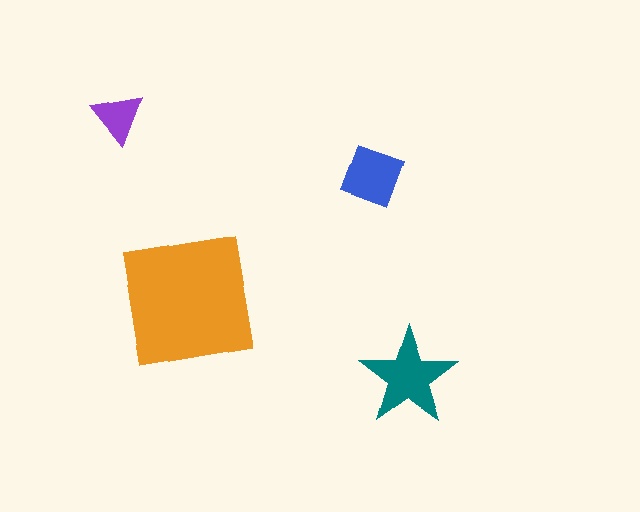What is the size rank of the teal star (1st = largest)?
2nd.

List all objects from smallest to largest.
The purple triangle, the blue diamond, the teal star, the orange square.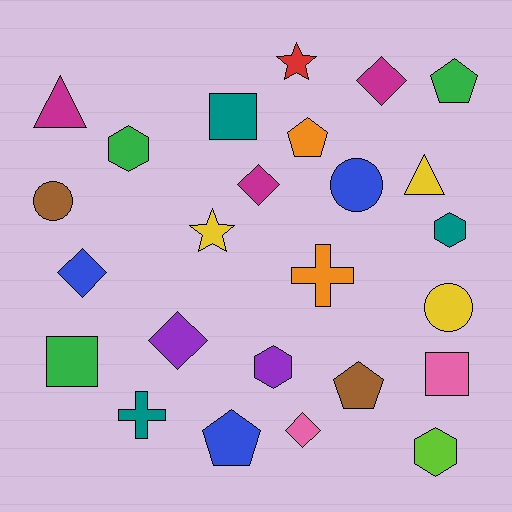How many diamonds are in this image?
There are 5 diamonds.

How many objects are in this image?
There are 25 objects.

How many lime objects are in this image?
There is 1 lime object.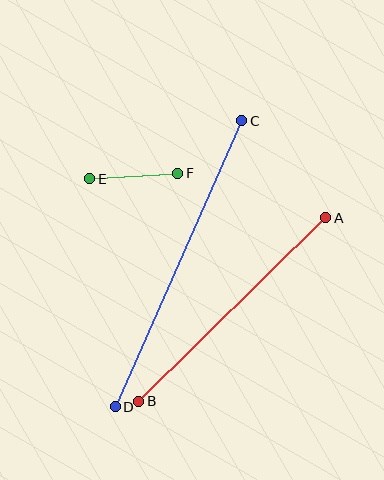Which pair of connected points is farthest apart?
Points C and D are farthest apart.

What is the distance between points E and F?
The distance is approximately 88 pixels.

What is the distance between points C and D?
The distance is approximately 313 pixels.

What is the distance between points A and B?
The distance is approximately 262 pixels.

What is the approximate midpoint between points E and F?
The midpoint is at approximately (134, 176) pixels.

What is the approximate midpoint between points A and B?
The midpoint is at approximately (232, 309) pixels.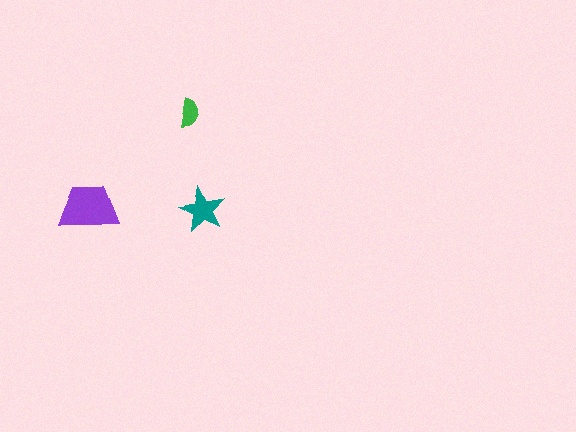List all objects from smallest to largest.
The green semicircle, the teal star, the purple trapezoid.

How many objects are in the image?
There are 3 objects in the image.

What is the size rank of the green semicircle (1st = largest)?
3rd.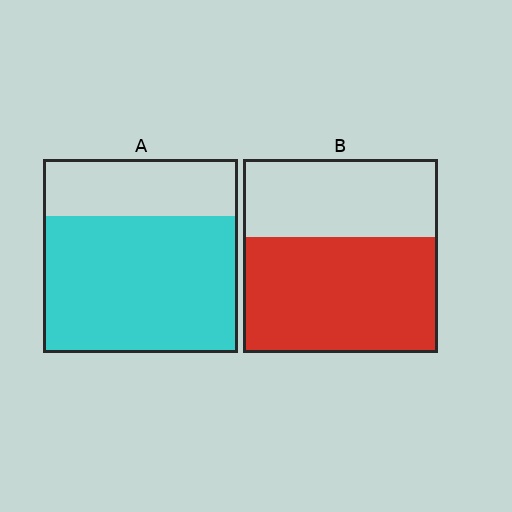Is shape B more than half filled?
Yes.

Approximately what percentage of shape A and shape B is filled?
A is approximately 70% and B is approximately 60%.